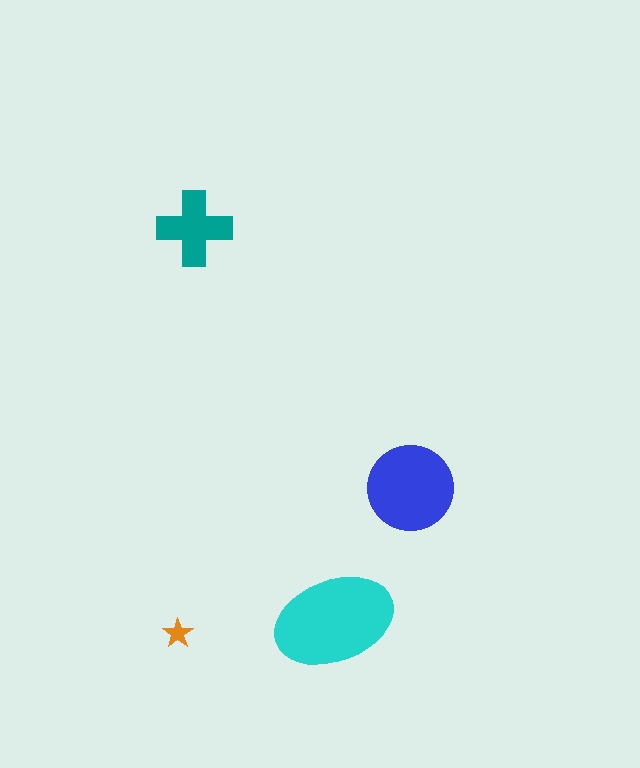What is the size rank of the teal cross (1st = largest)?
3rd.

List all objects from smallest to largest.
The orange star, the teal cross, the blue circle, the cyan ellipse.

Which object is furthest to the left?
The orange star is leftmost.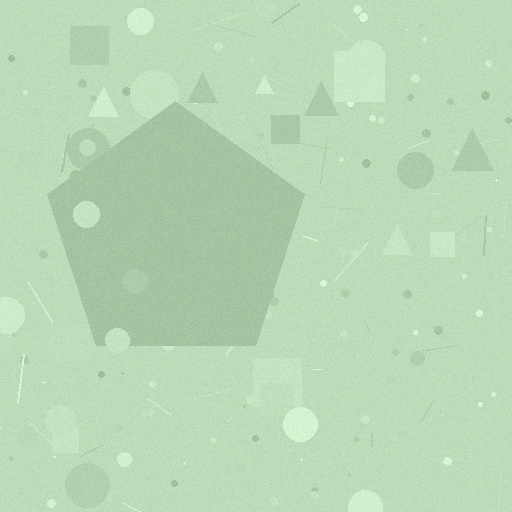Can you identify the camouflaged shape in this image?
The camouflaged shape is a pentagon.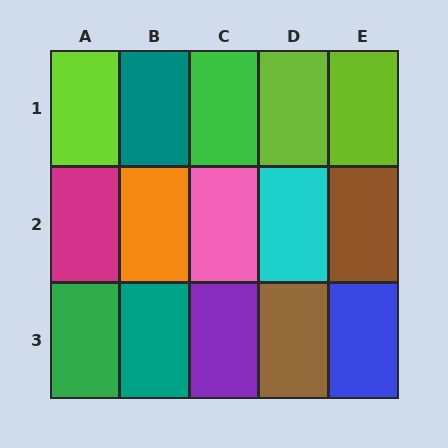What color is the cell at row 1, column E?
Lime.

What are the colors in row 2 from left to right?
Magenta, orange, pink, cyan, brown.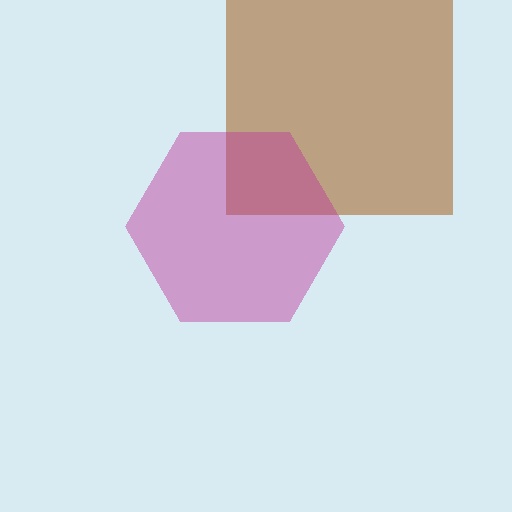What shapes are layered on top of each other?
The layered shapes are: a brown square, a magenta hexagon.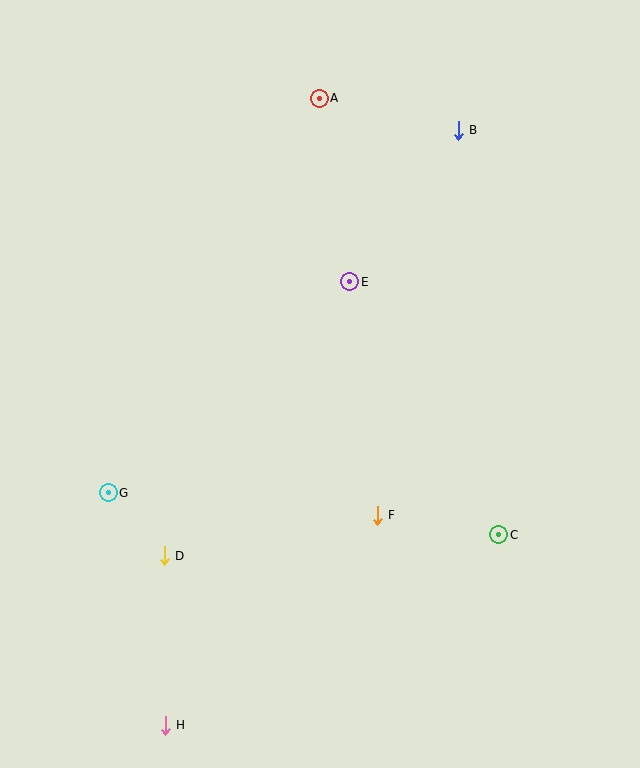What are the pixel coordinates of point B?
Point B is at (458, 130).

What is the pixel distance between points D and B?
The distance between D and B is 517 pixels.